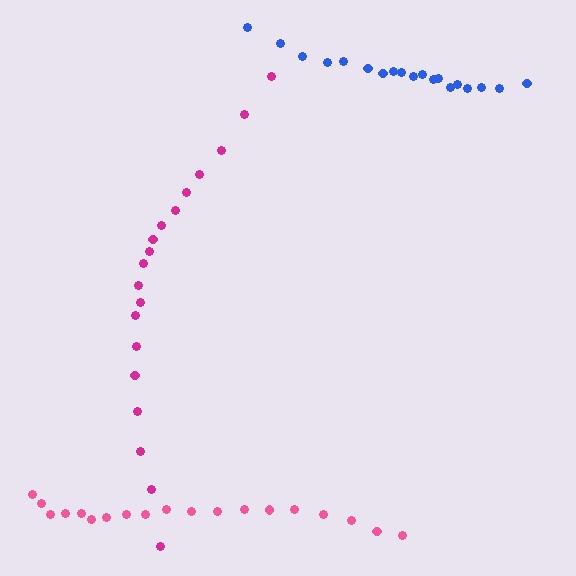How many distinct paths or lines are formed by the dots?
There are 3 distinct paths.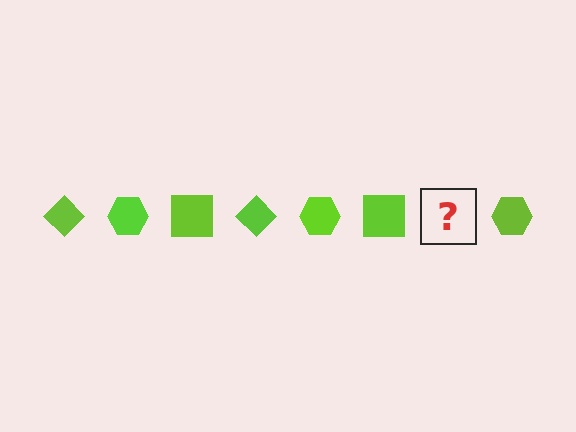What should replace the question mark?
The question mark should be replaced with a lime diamond.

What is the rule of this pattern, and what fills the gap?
The rule is that the pattern cycles through diamond, hexagon, square shapes in lime. The gap should be filled with a lime diamond.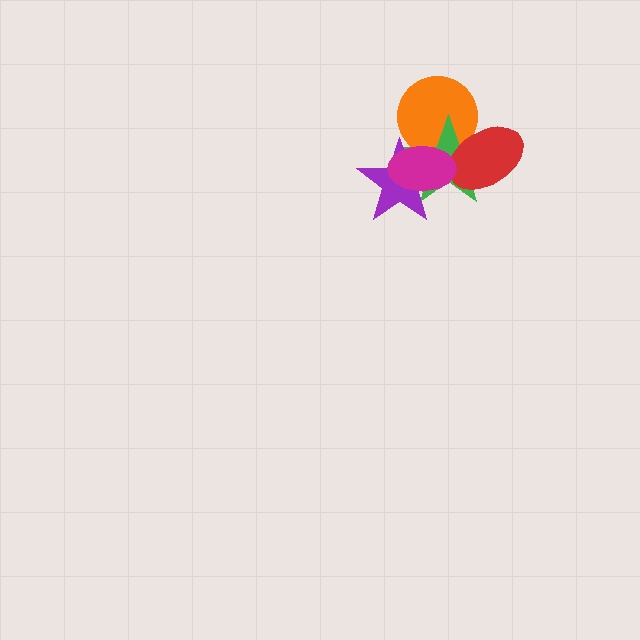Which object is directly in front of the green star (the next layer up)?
The red ellipse is directly in front of the green star.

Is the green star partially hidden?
Yes, it is partially covered by another shape.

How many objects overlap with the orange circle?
4 objects overlap with the orange circle.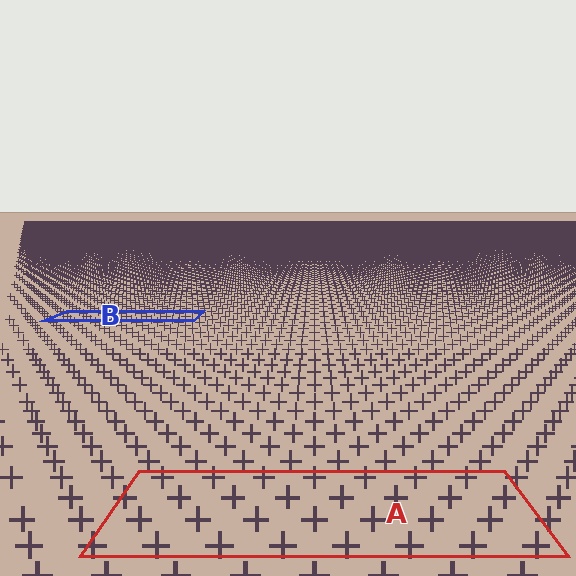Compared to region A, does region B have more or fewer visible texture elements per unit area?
Region B has more texture elements per unit area — they are packed more densely because it is farther away.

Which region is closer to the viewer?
Region A is closer. The texture elements there are larger and more spread out.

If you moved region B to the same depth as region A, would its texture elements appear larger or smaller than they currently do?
They would appear larger. At a closer depth, the same texture elements are projected at a bigger on-screen size.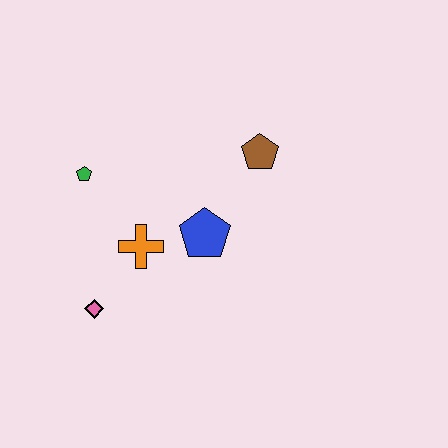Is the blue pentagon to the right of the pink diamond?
Yes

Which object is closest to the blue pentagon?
The orange cross is closest to the blue pentagon.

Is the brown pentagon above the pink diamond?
Yes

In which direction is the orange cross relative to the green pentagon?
The orange cross is below the green pentagon.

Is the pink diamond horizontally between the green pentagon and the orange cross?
Yes